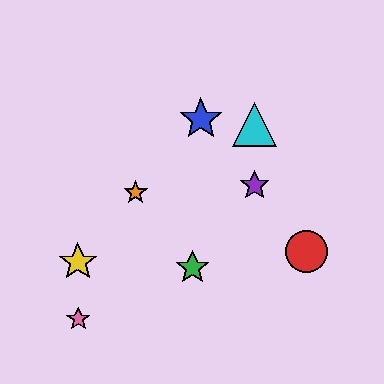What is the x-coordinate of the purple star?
The purple star is at x≈255.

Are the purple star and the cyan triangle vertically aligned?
Yes, both are at x≈255.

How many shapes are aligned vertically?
2 shapes (the purple star, the cyan triangle) are aligned vertically.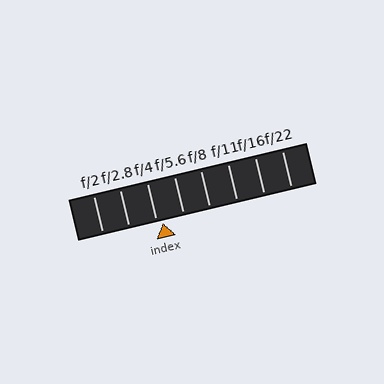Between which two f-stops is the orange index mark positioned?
The index mark is between f/4 and f/5.6.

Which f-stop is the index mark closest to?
The index mark is closest to f/4.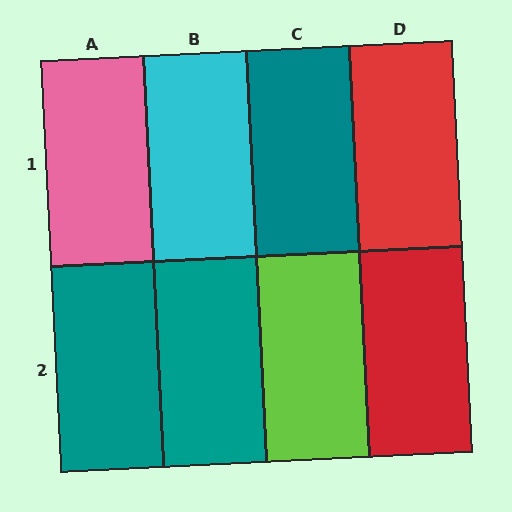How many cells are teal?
3 cells are teal.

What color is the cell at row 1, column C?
Teal.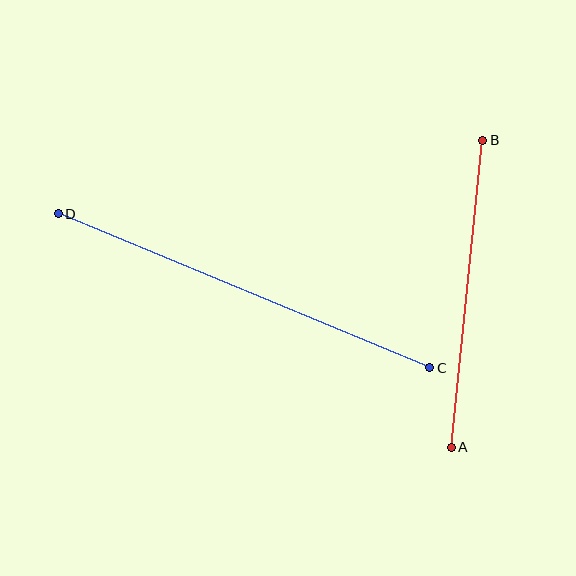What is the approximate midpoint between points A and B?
The midpoint is at approximately (467, 294) pixels.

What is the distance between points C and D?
The distance is approximately 402 pixels.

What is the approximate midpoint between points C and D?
The midpoint is at approximately (244, 291) pixels.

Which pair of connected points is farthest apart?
Points C and D are farthest apart.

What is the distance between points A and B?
The distance is approximately 308 pixels.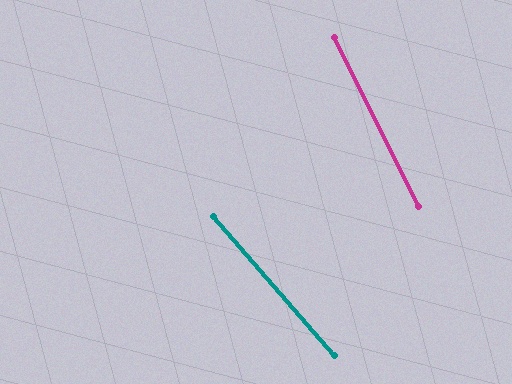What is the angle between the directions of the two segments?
Approximately 14 degrees.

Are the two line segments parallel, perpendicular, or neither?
Neither parallel nor perpendicular — they differ by about 14°.